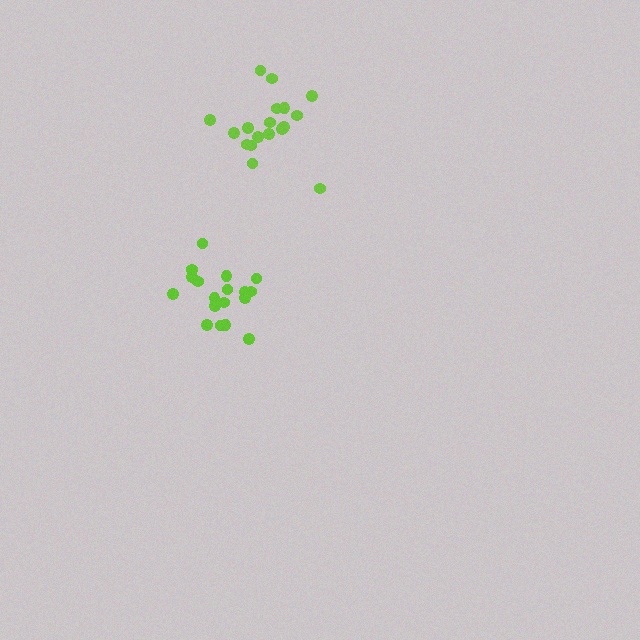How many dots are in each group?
Group 1: 18 dots, Group 2: 18 dots (36 total).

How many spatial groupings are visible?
There are 2 spatial groupings.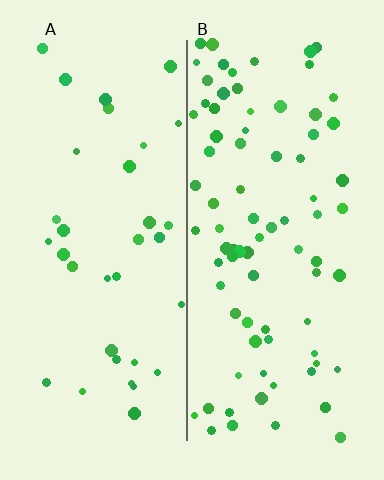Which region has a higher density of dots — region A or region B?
B (the right).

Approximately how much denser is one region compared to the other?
Approximately 2.3× — region B over region A.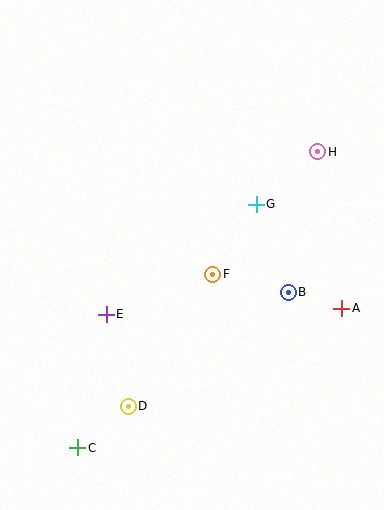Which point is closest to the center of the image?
Point F at (213, 274) is closest to the center.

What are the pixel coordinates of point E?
Point E is at (106, 314).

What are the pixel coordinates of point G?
Point G is at (256, 204).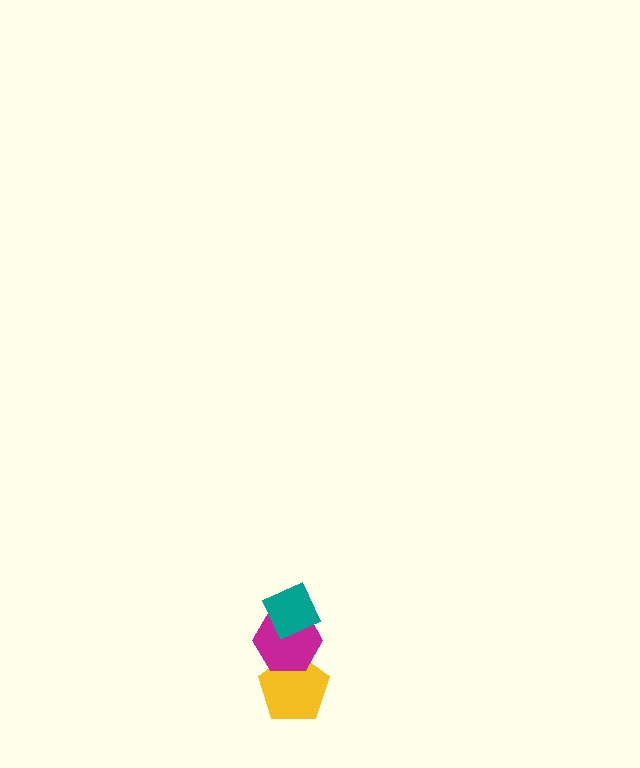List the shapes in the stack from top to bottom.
From top to bottom: the teal diamond, the magenta hexagon, the yellow pentagon.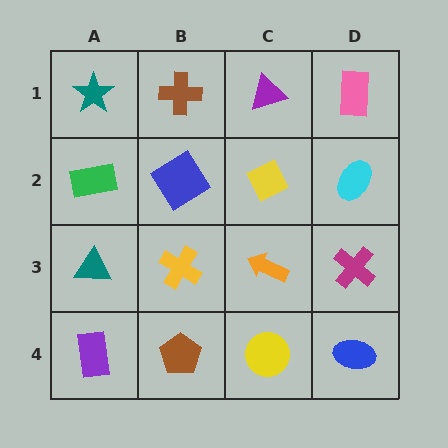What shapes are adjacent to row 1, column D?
A cyan ellipse (row 2, column D), a purple triangle (row 1, column C).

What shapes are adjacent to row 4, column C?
An orange arrow (row 3, column C), a brown pentagon (row 4, column B), a blue ellipse (row 4, column D).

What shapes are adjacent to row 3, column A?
A green rectangle (row 2, column A), a purple rectangle (row 4, column A), a yellow cross (row 3, column B).